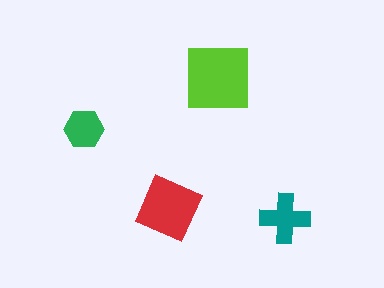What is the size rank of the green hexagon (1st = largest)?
4th.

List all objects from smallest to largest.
The green hexagon, the teal cross, the red diamond, the lime square.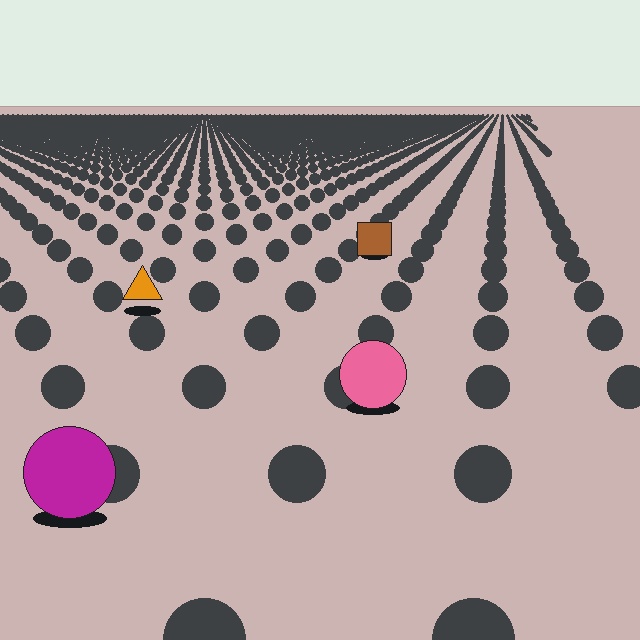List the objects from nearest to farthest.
From nearest to farthest: the magenta circle, the pink circle, the orange triangle, the brown square.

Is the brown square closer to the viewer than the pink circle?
No. The pink circle is closer — you can tell from the texture gradient: the ground texture is coarser near it.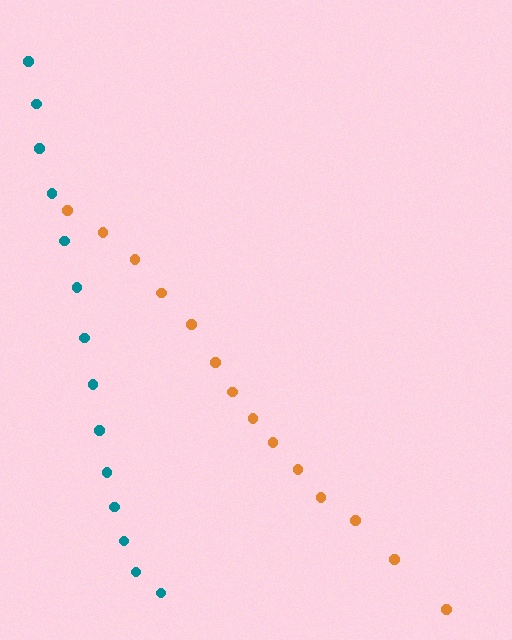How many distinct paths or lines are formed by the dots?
There are 2 distinct paths.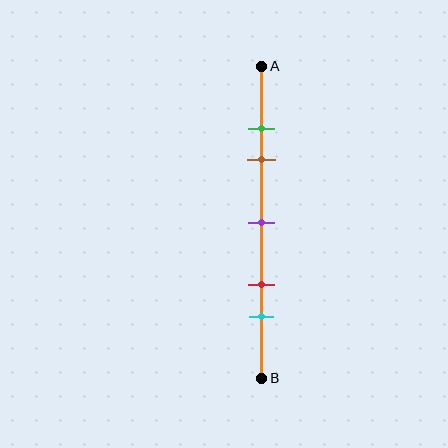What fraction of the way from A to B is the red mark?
The red mark is approximately 70% (0.7) of the way from A to B.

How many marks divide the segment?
There are 5 marks dividing the segment.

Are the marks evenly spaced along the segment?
No, the marks are not evenly spaced.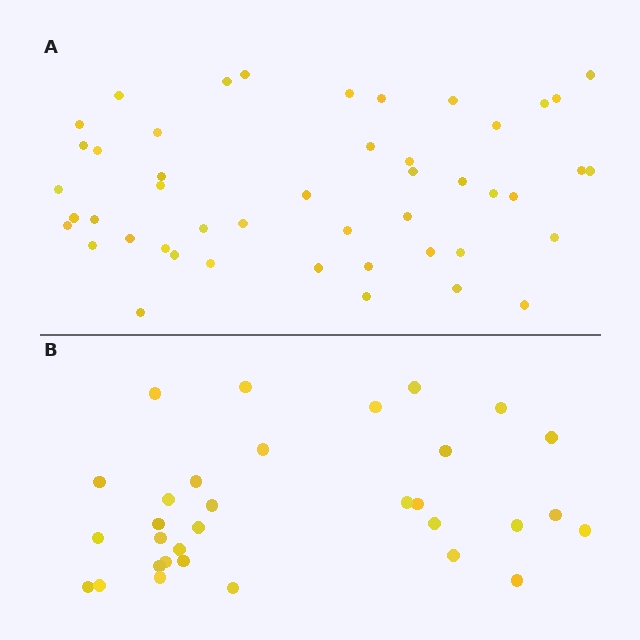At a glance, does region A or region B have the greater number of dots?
Region A (the top region) has more dots.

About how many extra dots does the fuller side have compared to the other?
Region A has approximately 15 more dots than region B.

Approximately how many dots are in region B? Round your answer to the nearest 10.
About 30 dots. (The exact count is 32, which rounds to 30.)